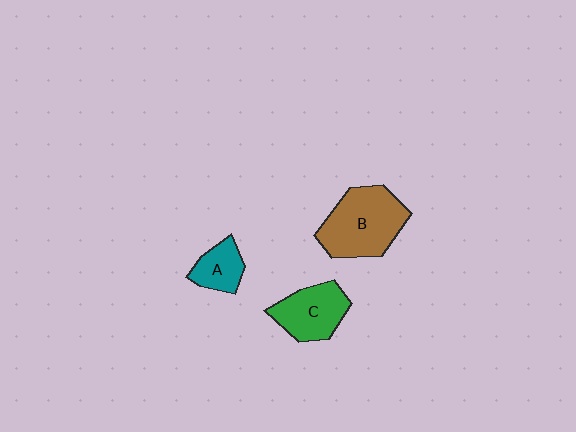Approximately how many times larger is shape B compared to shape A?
Approximately 2.3 times.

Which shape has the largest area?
Shape B (brown).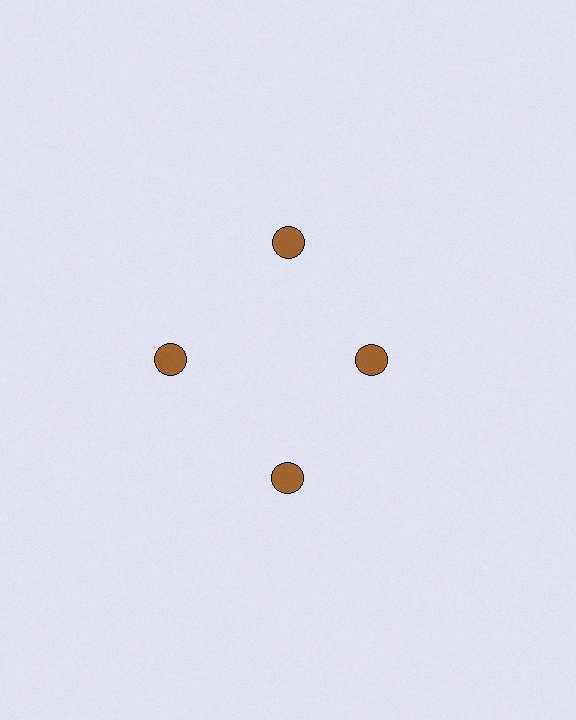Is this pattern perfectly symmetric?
No. The 4 brown circles are arranged in a ring, but one element near the 3 o'clock position is pulled inward toward the center, breaking the 4-fold rotational symmetry.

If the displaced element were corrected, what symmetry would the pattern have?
It would have 4-fold rotational symmetry — the pattern would map onto itself every 90 degrees.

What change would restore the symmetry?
The symmetry would be restored by moving it outward, back onto the ring so that all 4 circles sit at equal angles and equal distance from the center.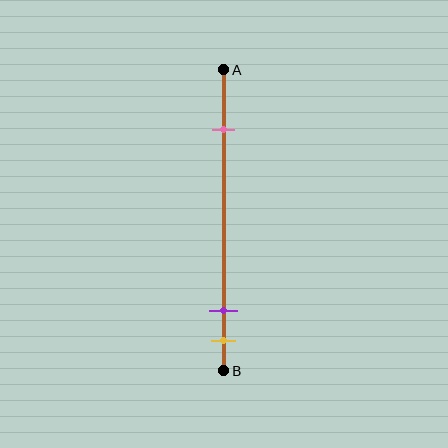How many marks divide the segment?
There are 3 marks dividing the segment.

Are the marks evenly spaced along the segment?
No, the marks are not evenly spaced.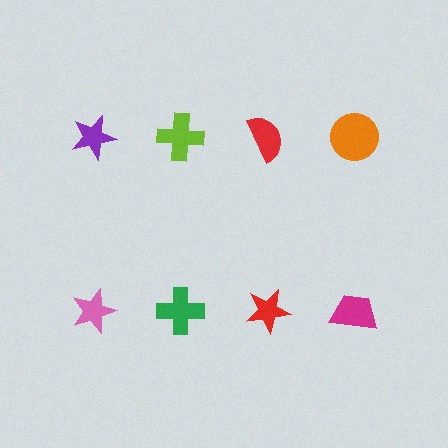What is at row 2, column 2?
A green cross.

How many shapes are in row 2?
4 shapes.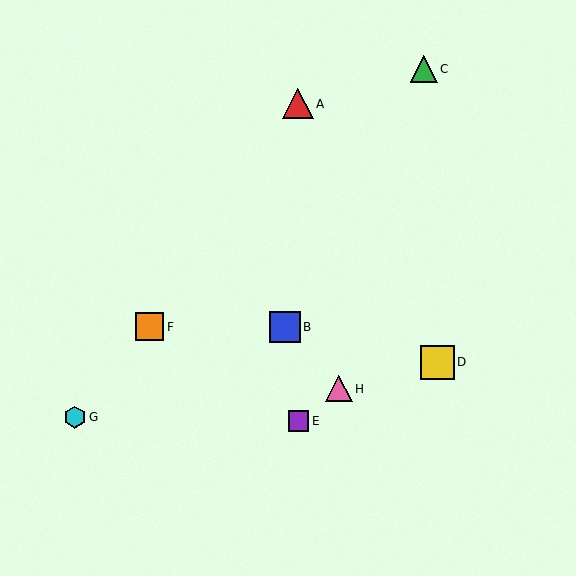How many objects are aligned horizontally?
2 objects (B, F) are aligned horizontally.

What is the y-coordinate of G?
Object G is at y≈417.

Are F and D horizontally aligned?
No, F is at y≈327 and D is at y≈362.